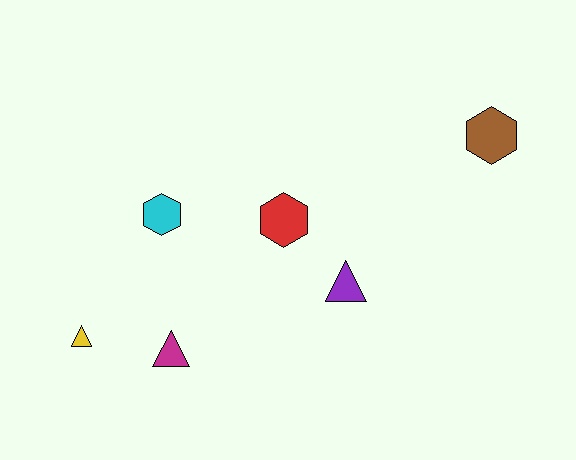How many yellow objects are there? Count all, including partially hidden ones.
There is 1 yellow object.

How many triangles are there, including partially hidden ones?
There are 3 triangles.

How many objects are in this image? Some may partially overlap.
There are 6 objects.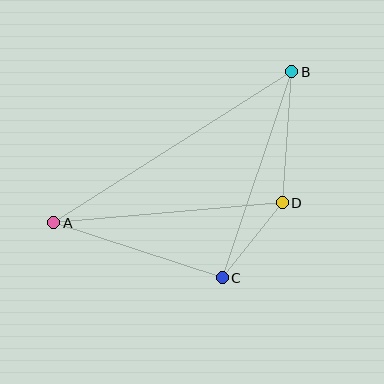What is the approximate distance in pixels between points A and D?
The distance between A and D is approximately 229 pixels.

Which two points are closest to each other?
Points C and D are closest to each other.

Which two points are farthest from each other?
Points A and B are farthest from each other.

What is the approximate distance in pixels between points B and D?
The distance between B and D is approximately 132 pixels.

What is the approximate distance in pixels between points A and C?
The distance between A and C is approximately 177 pixels.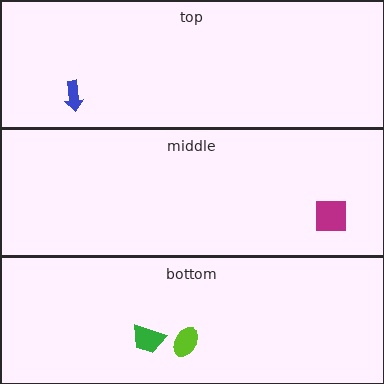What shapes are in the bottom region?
The green trapezoid, the lime ellipse.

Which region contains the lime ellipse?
The bottom region.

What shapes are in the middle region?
The magenta square.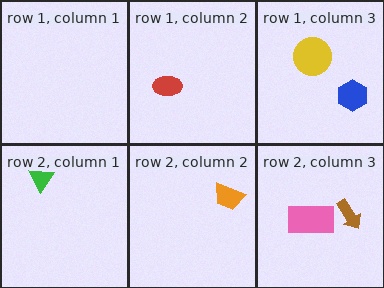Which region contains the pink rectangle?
The row 2, column 3 region.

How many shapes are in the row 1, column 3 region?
2.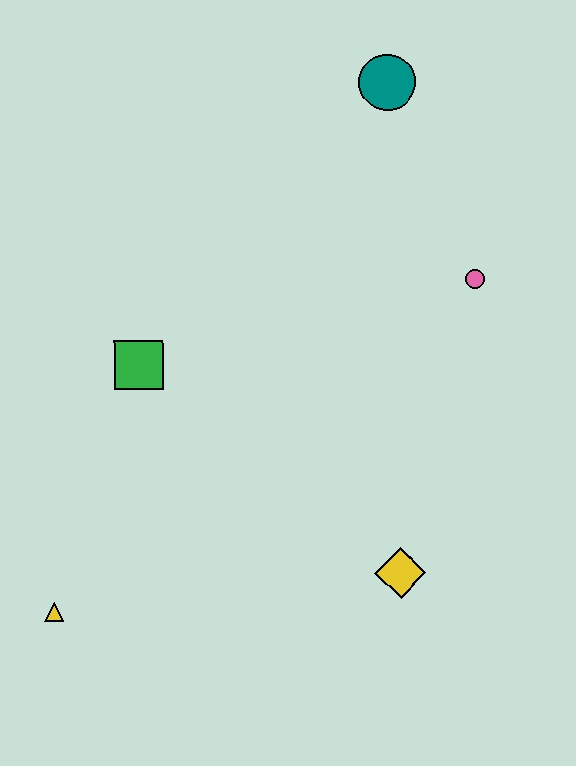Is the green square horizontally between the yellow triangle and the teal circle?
Yes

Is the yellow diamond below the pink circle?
Yes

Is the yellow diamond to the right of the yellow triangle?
Yes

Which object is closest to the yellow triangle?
The green square is closest to the yellow triangle.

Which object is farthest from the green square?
The teal circle is farthest from the green square.